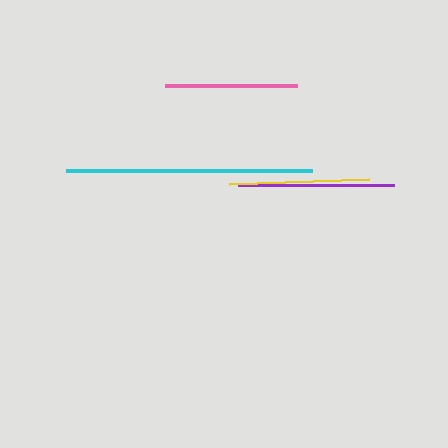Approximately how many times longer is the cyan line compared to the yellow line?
The cyan line is approximately 1.8 times the length of the yellow line.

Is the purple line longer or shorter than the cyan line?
The cyan line is longer than the purple line.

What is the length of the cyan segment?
The cyan segment is approximately 246 pixels long.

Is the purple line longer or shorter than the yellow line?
The purple line is longer than the yellow line.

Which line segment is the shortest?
The pink line is the shortest at approximately 131 pixels.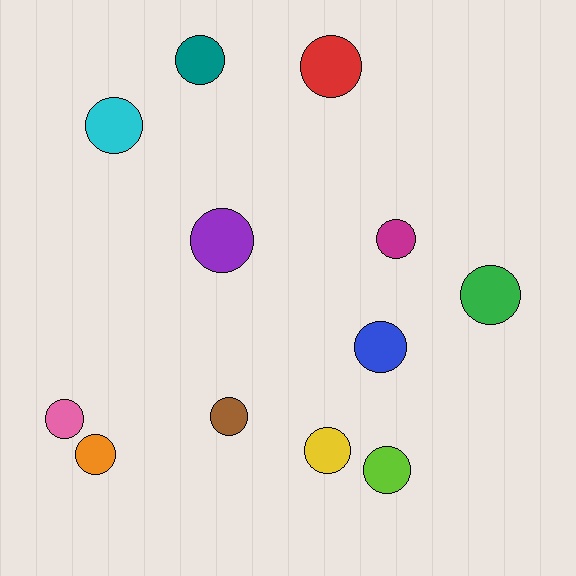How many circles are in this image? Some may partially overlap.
There are 12 circles.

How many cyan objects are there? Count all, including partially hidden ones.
There is 1 cyan object.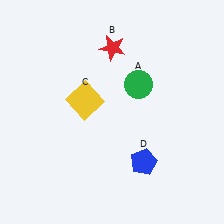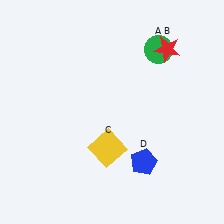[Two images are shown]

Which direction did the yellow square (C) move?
The yellow square (C) moved down.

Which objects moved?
The objects that moved are: the green circle (A), the red star (B), the yellow square (C).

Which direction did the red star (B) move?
The red star (B) moved right.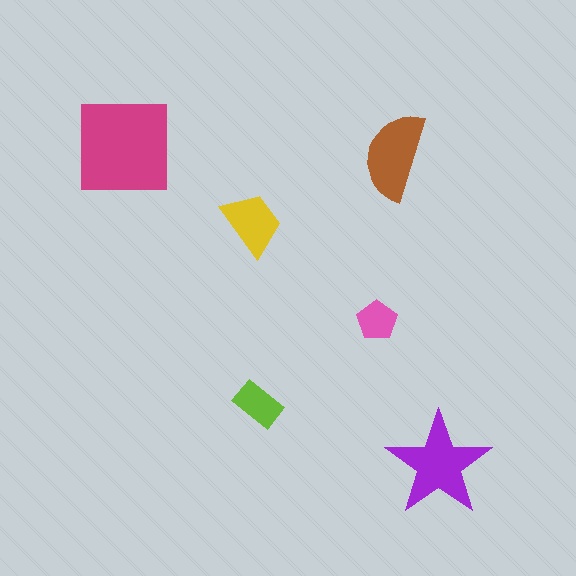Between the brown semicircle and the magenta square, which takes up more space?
The magenta square.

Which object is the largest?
The magenta square.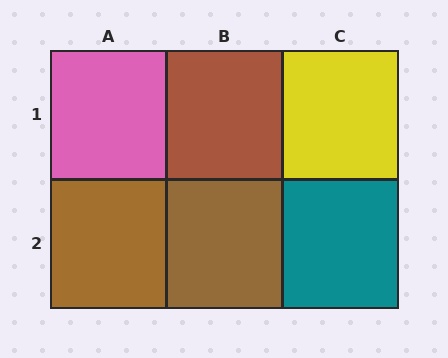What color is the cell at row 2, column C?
Teal.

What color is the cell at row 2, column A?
Brown.